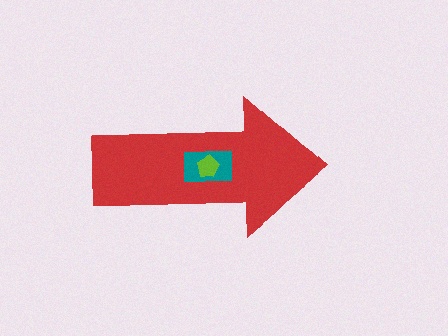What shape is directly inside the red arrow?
The teal rectangle.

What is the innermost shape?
The lime pentagon.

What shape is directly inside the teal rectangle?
The lime pentagon.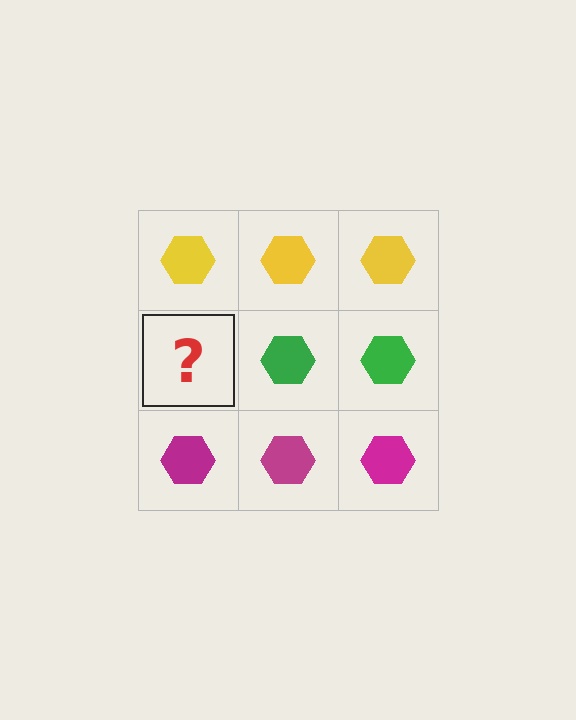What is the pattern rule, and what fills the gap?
The rule is that each row has a consistent color. The gap should be filled with a green hexagon.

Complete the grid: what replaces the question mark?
The question mark should be replaced with a green hexagon.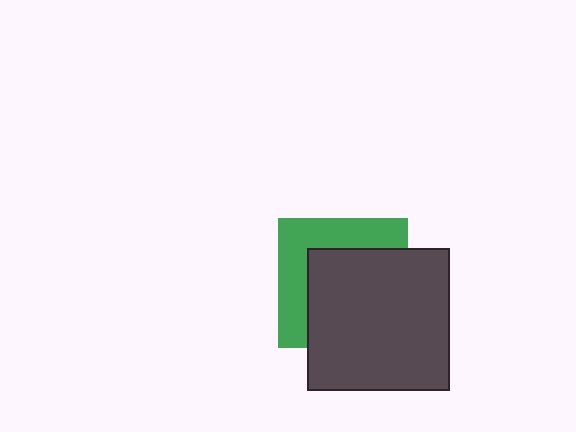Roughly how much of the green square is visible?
A small part of it is visible (roughly 41%).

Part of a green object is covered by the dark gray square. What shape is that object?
It is a square.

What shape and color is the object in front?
The object in front is a dark gray square.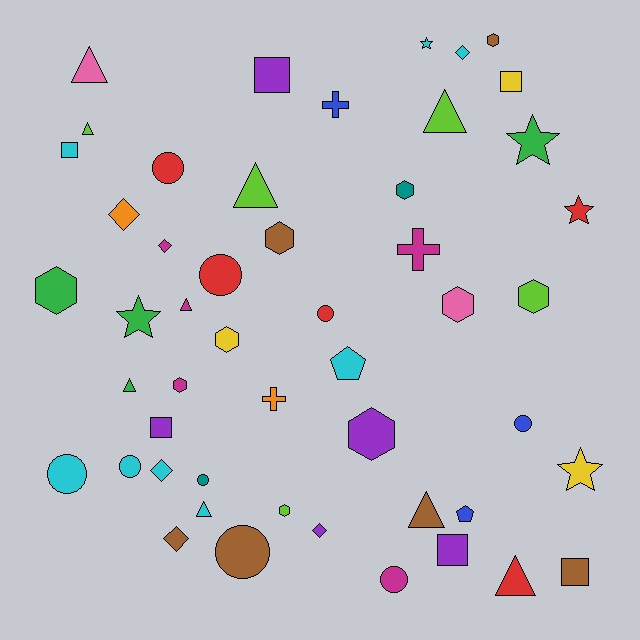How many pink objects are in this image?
There are 2 pink objects.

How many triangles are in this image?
There are 9 triangles.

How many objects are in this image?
There are 50 objects.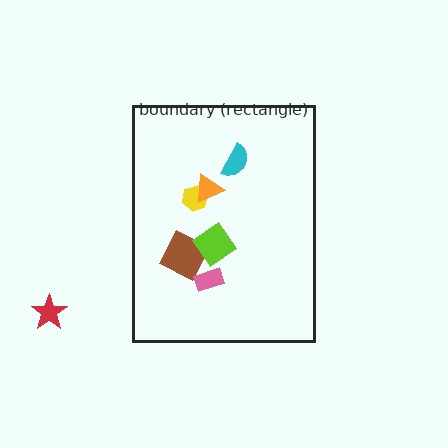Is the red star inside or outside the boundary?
Outside.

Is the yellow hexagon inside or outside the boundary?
Inside.